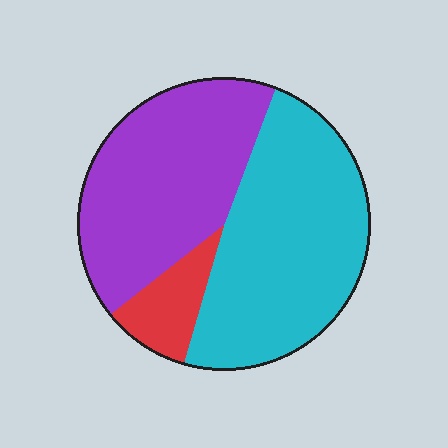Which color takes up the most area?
Cyan, at roughly 50%.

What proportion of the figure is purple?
Purple takes up between a quarter and a half of the figure.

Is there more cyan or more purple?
Cyan.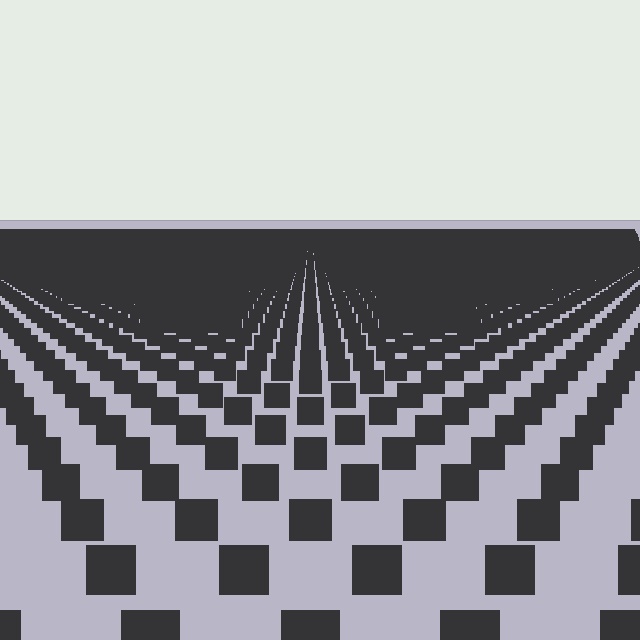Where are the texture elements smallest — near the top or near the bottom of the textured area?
Near the top.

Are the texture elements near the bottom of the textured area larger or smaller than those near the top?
Larger. Near the bottom, elements are closer to the viewer and appear at a bigger on-screen size.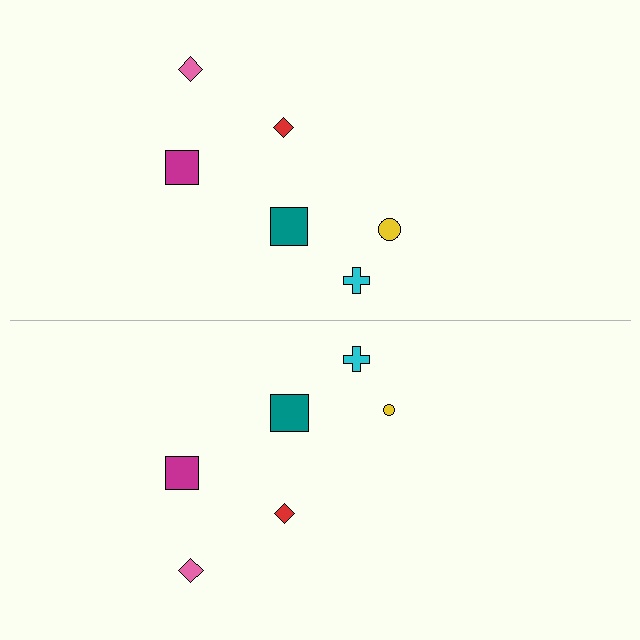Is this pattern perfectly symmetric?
No, the pattern is not perfectly symmetric. The yellow circle on the bottom side has a different size than its mirror counterpart.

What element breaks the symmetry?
The yellow circle on the bottom side has a different size than its mirror counterpart.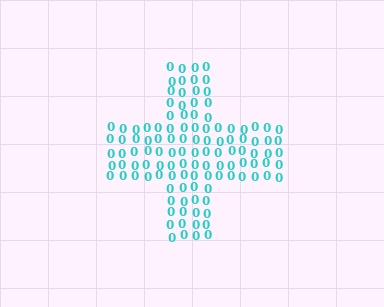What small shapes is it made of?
It is made of small digit 0's.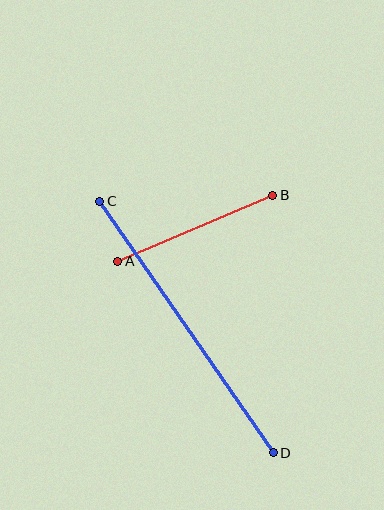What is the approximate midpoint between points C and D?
The midpoint is at approximately (186, 327) pixels.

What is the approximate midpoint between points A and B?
The midpoint is at approximately (195, 228) pixels.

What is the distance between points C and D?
The distance is approximately 305 pixels.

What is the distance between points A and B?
The distance is approximately 168 pixels.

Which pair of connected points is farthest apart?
Points C and D are farthest apart.